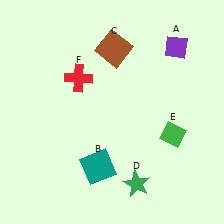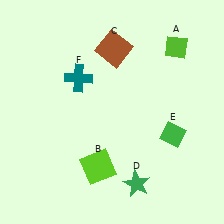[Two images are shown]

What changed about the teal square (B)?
In Image 1, B is teal. In Image 2, it changed to lime.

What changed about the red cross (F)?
In Image 1, F is red. In Image 2, it changed to teal.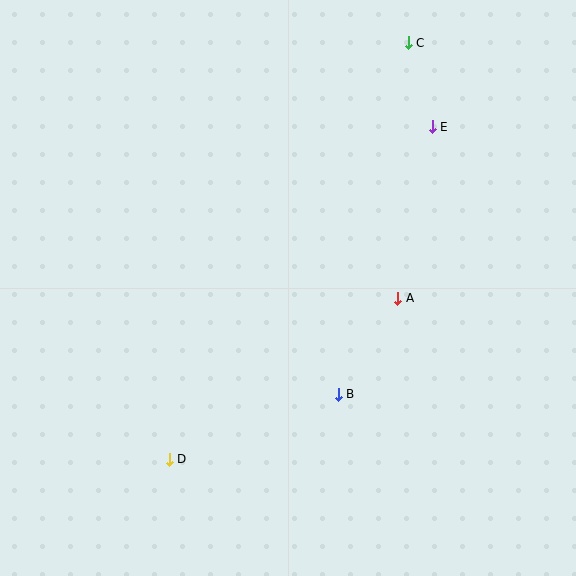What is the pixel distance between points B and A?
The distance between B and A is 113 pixels.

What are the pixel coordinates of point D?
Point D is at (169, 459).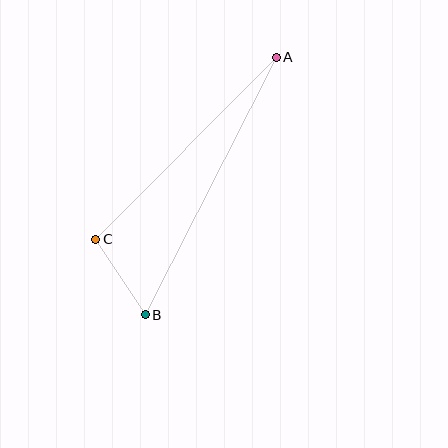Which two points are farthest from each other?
Points A and B are farthest from each other.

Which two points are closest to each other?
Points B and C are closest to each other.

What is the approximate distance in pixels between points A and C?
The distance between A and C is approximately 256 pixels.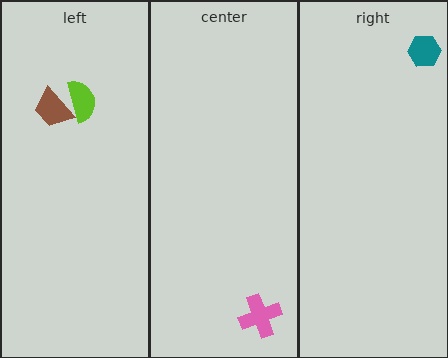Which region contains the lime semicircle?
The left region.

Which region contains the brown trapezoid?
The left region.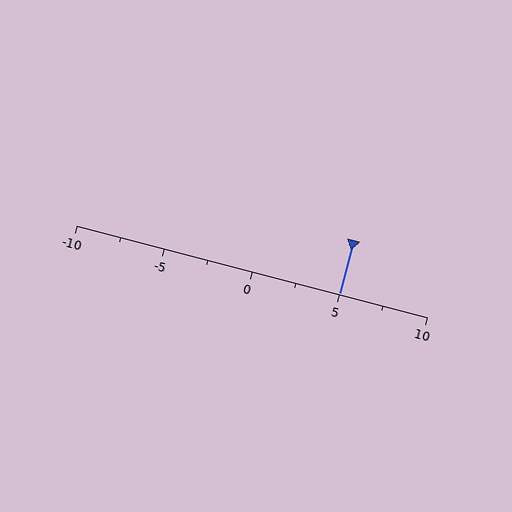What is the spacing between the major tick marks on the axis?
The major ticks are spaced 5 apart.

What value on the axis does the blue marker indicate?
The marker indicates approximately 5.